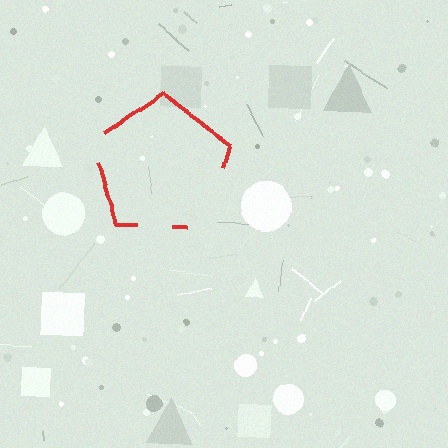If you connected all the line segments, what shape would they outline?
They would outline a pentagon.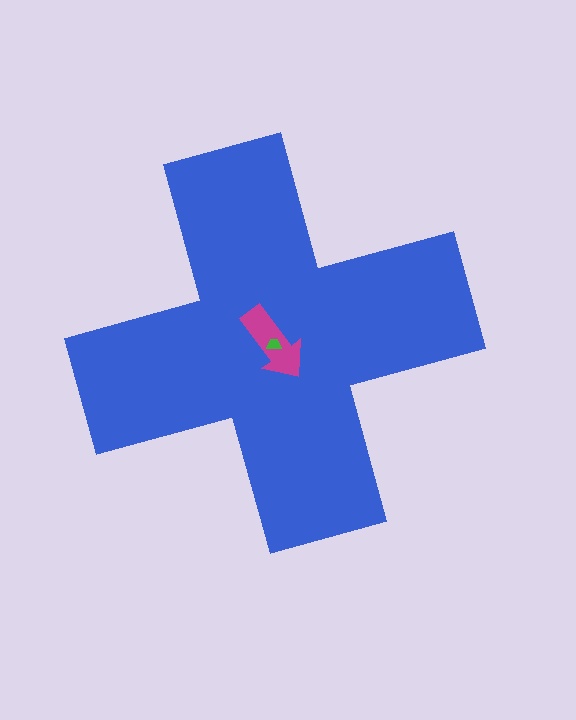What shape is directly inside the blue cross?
The magenta arrow.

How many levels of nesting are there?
3.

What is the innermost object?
The green trapezoid.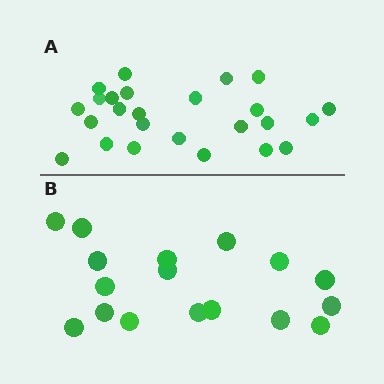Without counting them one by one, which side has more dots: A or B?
Region A (the top region) has more dots.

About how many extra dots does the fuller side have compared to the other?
Region A has roughly 8 or so more dots than region B.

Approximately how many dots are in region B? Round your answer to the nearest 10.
About 20 dots. (The exact count is 17, which rounds to 20.)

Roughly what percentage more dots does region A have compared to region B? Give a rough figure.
About 45% more.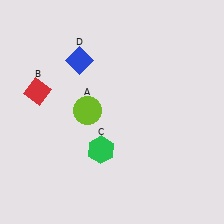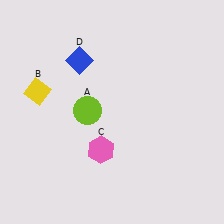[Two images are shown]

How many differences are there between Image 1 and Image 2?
There are 2 differences between the two images.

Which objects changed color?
B changed from red to yellow. C changed from green to pink.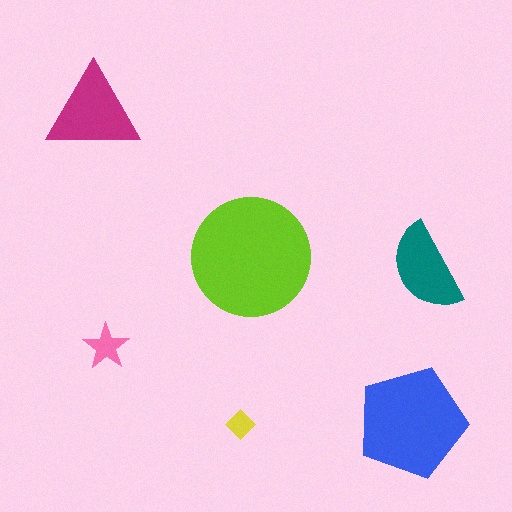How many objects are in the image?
There are 6 objects in the image.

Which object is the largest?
The lime circle.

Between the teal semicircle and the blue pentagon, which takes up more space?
The blue pentagon.